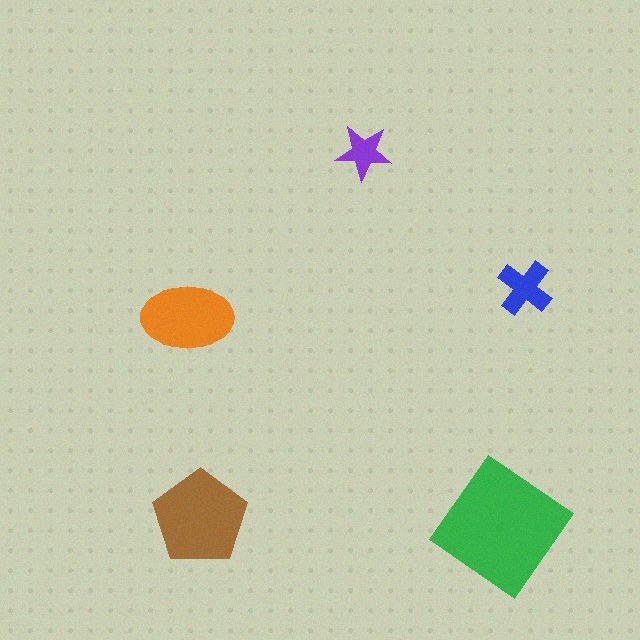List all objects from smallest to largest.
The purple star, the blue cross, the orange ellipse, the brown pentagon, the green diamond.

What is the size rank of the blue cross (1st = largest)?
4th.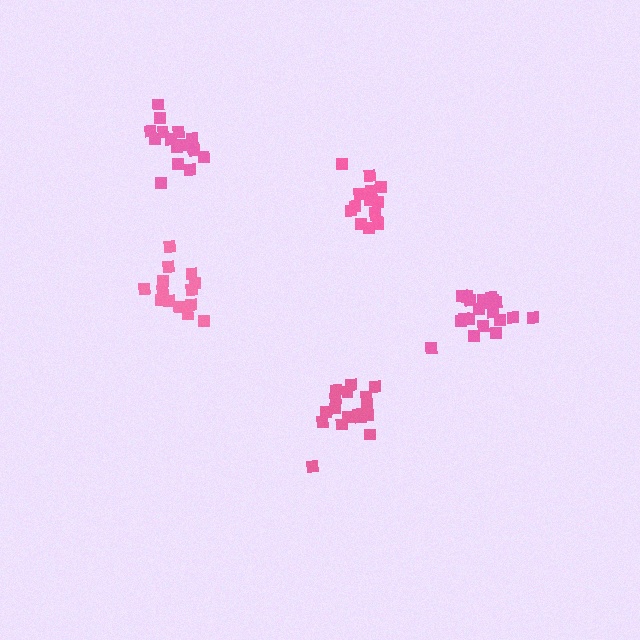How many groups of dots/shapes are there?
There are 5 groups.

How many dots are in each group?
Group 1: 15 dots, Group 2: 17 dots, Group 3: 15 dots, Group 4: 16 dots, Group 5: 20 dots (83 total).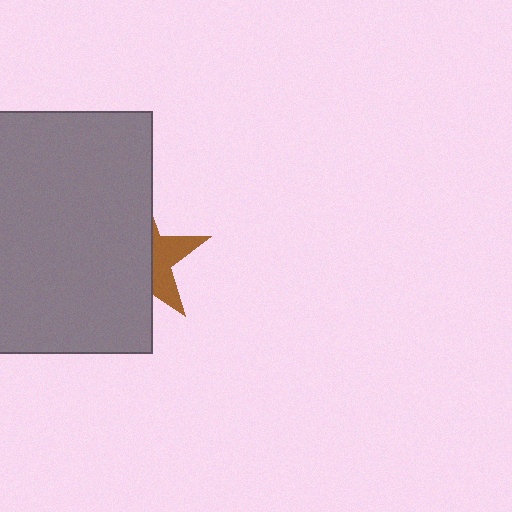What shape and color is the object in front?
The object in front is a gray rectangle.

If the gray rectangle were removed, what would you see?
You would see the complete brown star.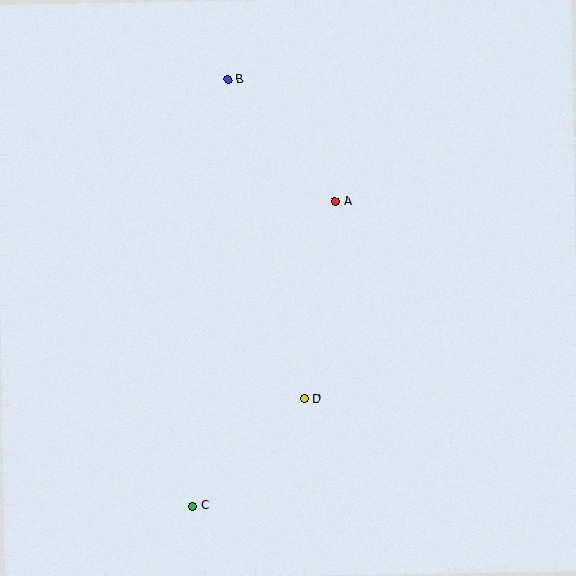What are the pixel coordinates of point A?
Point A is at (336, 201).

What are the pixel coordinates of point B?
Point B is at (228, 79).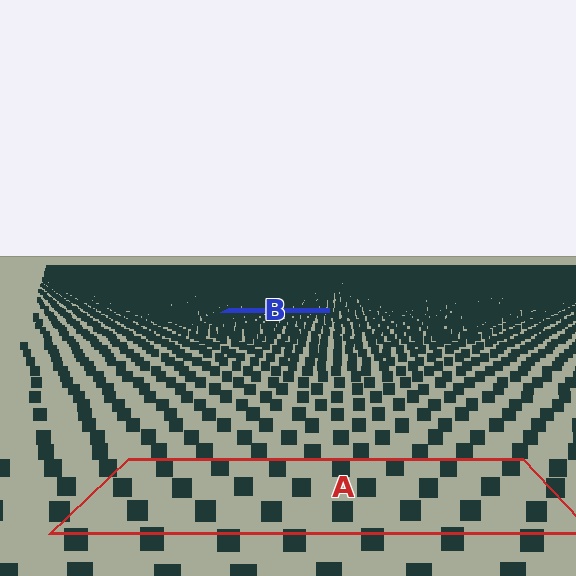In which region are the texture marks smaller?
The texture marks are smaller in region B, because it is farther away.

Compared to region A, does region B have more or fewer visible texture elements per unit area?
Region B has more texture elements per unit area — they are packed more densely because it is farther away.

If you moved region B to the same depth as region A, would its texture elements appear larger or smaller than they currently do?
They would appear larger. At a closer depth, the same texture elements are projected at a bigger on-screen size.